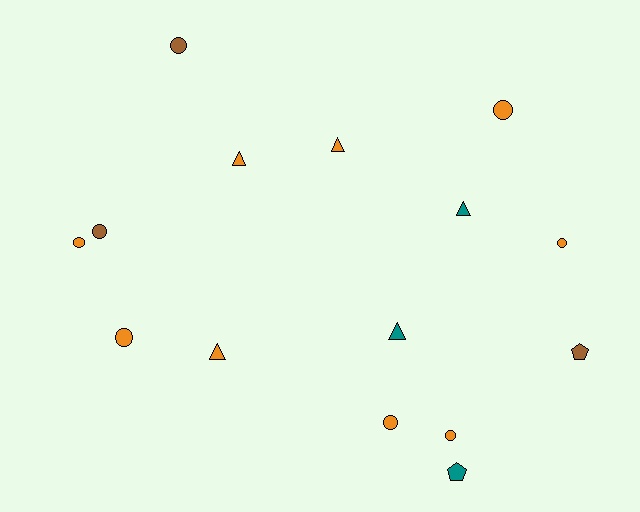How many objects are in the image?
There are 15 objects.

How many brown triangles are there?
There are no brown triangles.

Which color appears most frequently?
Orange, with 9 objects.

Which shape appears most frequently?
Circle, with 8 objects.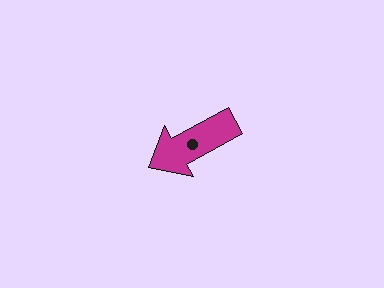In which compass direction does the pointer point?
Southwest.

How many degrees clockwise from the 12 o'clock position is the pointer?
Approximately 241 degrees.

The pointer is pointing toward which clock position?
Roughly 8 o'clock.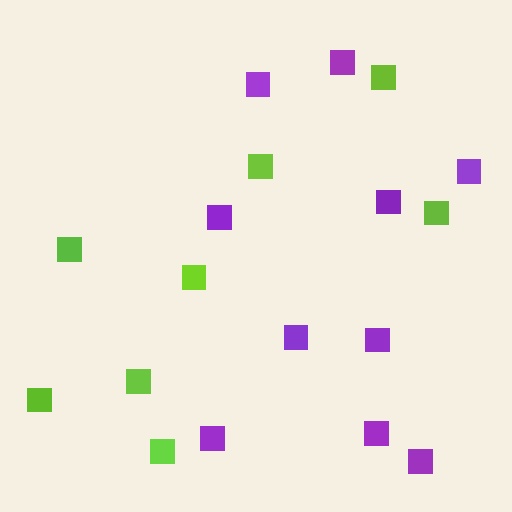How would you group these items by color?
There are 2 groups: one group of purple squares (10) and one group of lime squares (8).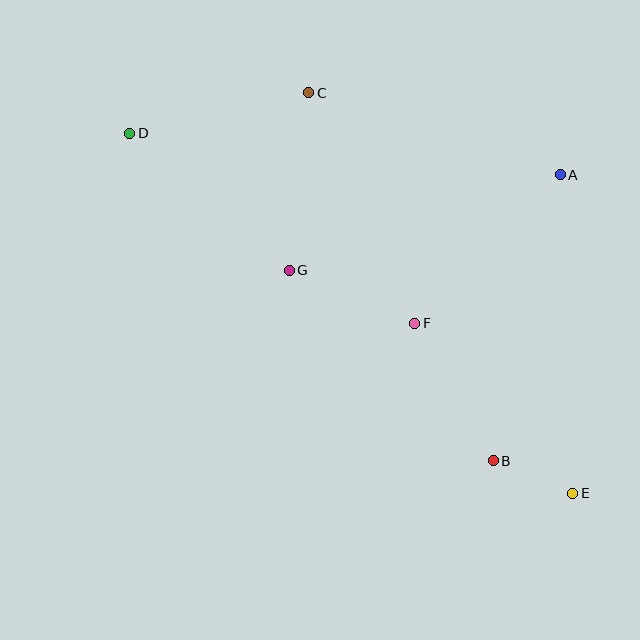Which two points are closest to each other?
Points B and E are closest to each other.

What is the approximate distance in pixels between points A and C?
The distance between A and C is approximately 264 pixels.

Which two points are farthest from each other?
Points D and E are farthest from each other.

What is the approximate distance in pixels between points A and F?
The distance between A and F is approximately 208 pixels.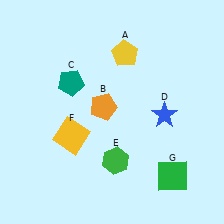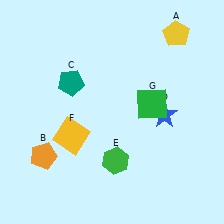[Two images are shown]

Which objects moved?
The objects that moved are: the yellow pentagon (A), the orange pentagon (B), the green square (G).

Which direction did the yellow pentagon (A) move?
The yellow pentagon (A) moved right.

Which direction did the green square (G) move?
The green square (G) moved up.